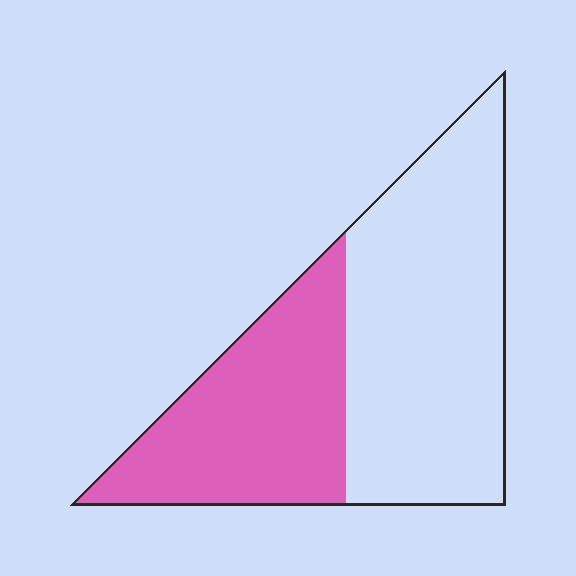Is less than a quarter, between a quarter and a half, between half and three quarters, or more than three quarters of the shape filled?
Between a quarter and a half.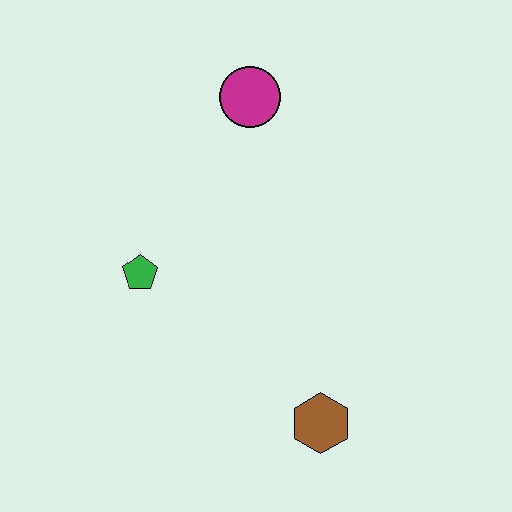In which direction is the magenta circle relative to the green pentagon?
The magenta circle is above the green pentagon.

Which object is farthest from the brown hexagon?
The magenta circle is farthest from the brown hexagon.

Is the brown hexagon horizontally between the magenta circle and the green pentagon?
No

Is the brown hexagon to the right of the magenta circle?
Yes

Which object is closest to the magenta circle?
The green pentagon is closest to the magenta circle.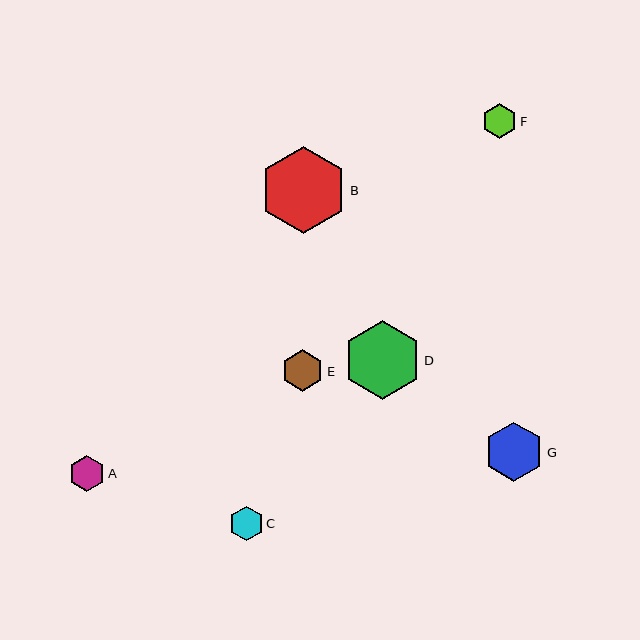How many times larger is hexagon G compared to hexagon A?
Hexagon G is approximately 1.7 times the size of hexagon A.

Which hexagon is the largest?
Hexagon B is the largest with a size of approximately 87 pixels.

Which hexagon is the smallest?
Hexagon C is the smallest with a size of approximately 34 pixels.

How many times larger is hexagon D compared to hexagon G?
Hexagon D is approximately 1.3 times the size of hexagon G.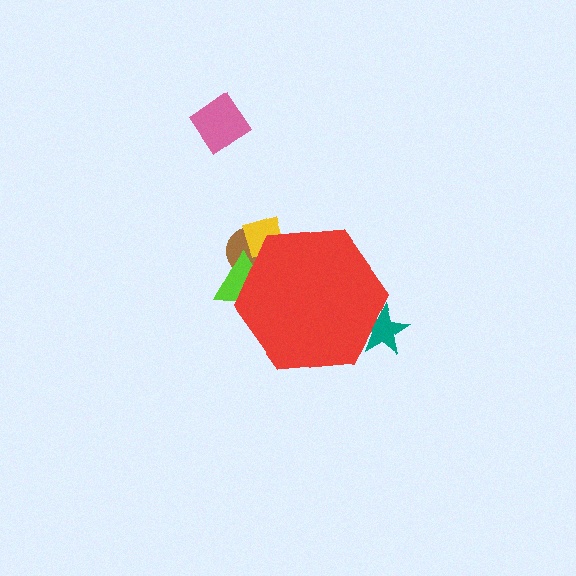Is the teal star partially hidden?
Yes, the teal star is partially hidden behind the red hexagon.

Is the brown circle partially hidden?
Yes, the brown circle is partially hidden behind the red hexagon.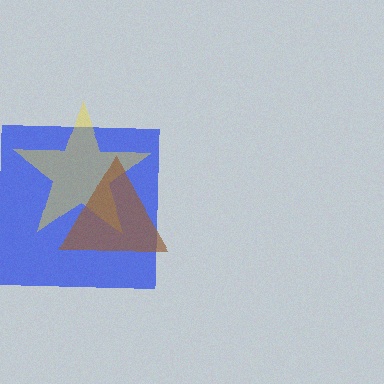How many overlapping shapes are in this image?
There are 3 overlapping shapes in the image.